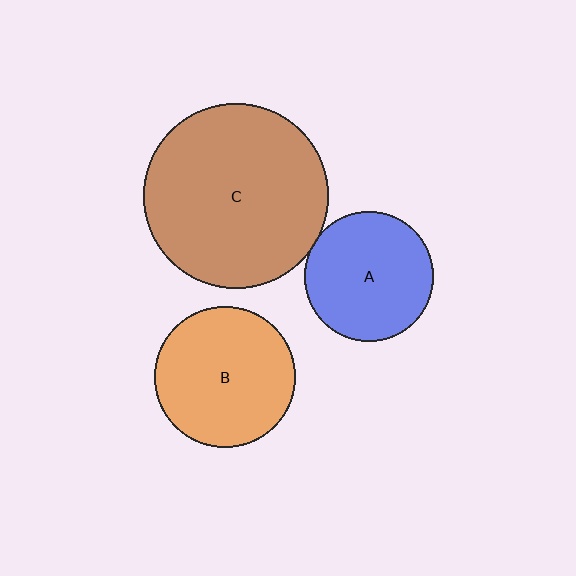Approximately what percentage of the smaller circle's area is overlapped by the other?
Approximately 5%.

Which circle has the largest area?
Circle C (brown).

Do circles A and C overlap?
Yes.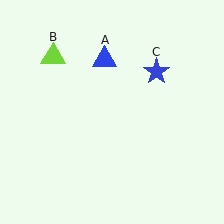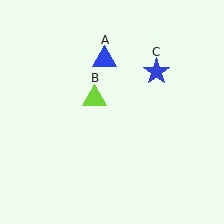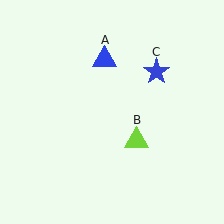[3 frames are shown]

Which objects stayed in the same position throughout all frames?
Blue triangle (object A) and blue star (object C) remained stationary.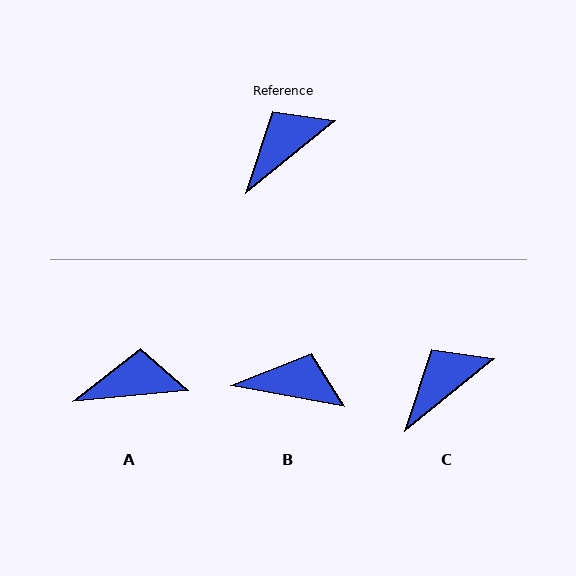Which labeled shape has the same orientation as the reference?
C.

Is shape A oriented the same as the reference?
No, it is off by about 34 degrees.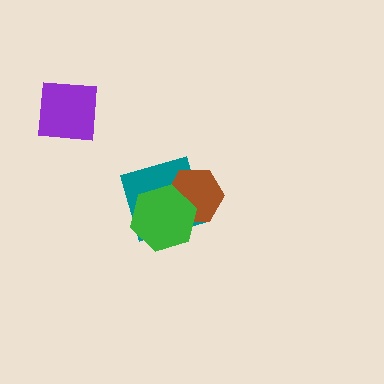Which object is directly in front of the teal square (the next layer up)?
The brown hexagon is directly in front of the teal square.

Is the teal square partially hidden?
Yes, it is partially covered by another shape.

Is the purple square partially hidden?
No, no other shape covers it.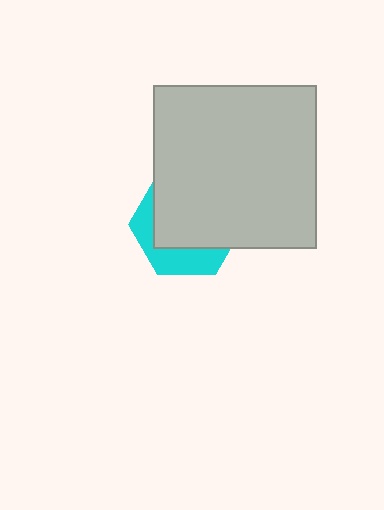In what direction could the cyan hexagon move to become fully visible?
The cyan hexagon could move down. That would shift it out from behind the light gray square entirely.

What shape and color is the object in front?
The object in front is a light gray square.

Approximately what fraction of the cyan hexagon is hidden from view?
Roughly 67% of the cyan hexagon is hidden behind the light gray square.